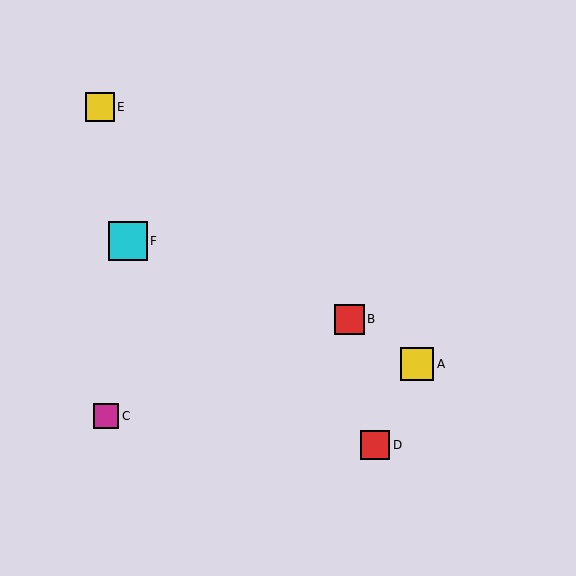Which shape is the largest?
The cyan square (labeled F) is the largest.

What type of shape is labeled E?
Shape E is a yellow square.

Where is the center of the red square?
The center of the red square is at (349, 319).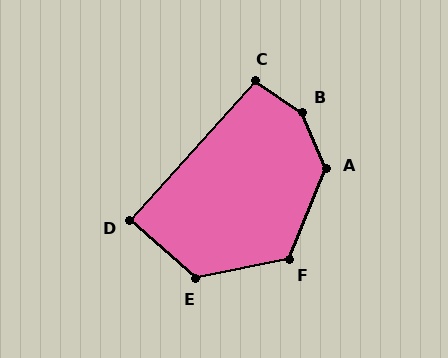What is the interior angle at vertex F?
Approximately 124 degrees (obtuse).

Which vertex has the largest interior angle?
B, at approximately 147 degrees.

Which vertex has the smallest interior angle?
D, at approximately 89 degrees.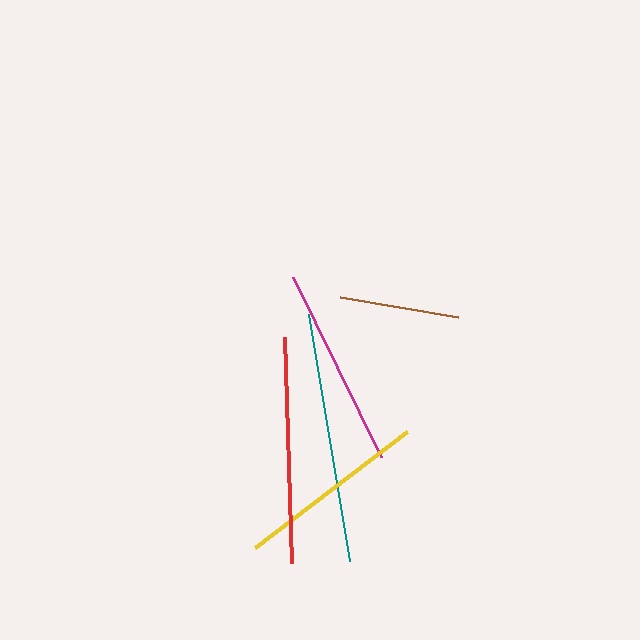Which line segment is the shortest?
The brown line is the shortest at approximately 120 pixels.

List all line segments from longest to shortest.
From longest to shortest: teal, red, magenta, yellow, brown.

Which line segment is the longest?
The teal line is the longest at approximately 251 pixels.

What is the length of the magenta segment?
The magenta segment is approximately 201 pixels long.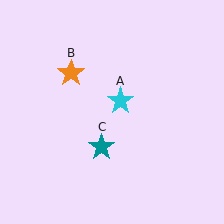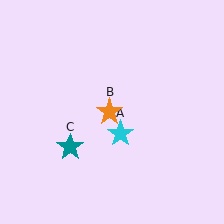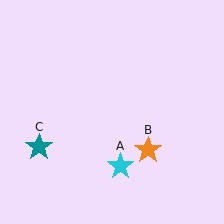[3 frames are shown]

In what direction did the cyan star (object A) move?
The cyan star (object A) moved down.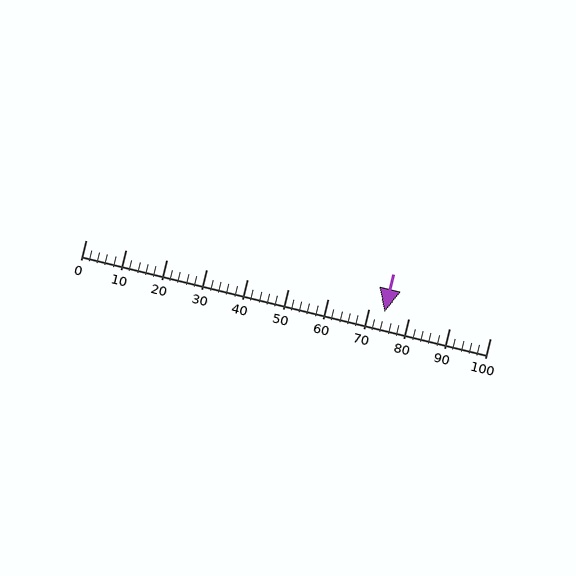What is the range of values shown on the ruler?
The ruler shows values from 0 to 100.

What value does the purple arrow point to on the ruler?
The purple arrow points to approximately 74.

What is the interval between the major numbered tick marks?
The major tick marks are spaced 10 units apart.